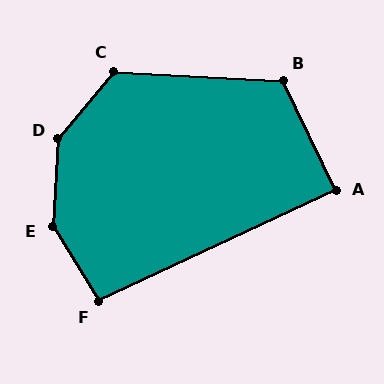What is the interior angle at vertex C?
Approximately 126 degrees (obtuse).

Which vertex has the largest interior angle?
D, at approximately 145 degrees.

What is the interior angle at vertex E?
Approximately 144 degrees (obtuse).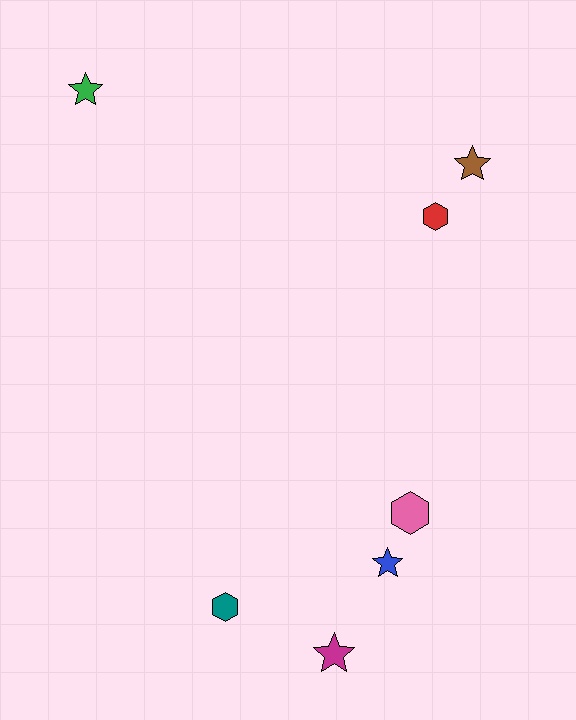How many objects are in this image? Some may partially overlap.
There are 7 objects.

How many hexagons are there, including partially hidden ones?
There are 3 hexagons.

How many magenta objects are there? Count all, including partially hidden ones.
There is 1 magenta object.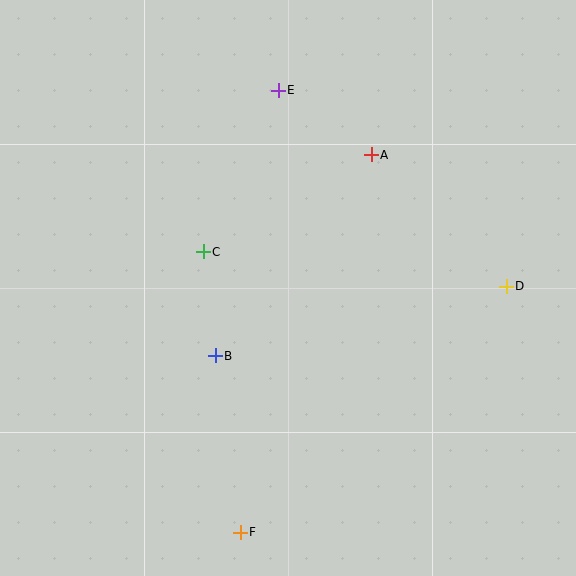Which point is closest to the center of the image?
Point C at (203, 252) is closest to the center.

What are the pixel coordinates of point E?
Point E is at (278, 90).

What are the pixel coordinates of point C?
Point C is at (203, 252).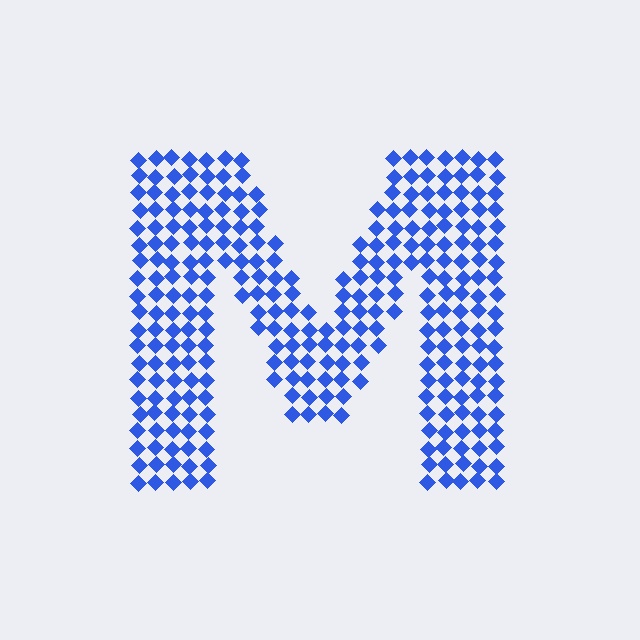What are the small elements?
The small elements are diamonds.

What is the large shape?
The large shape is the letter M.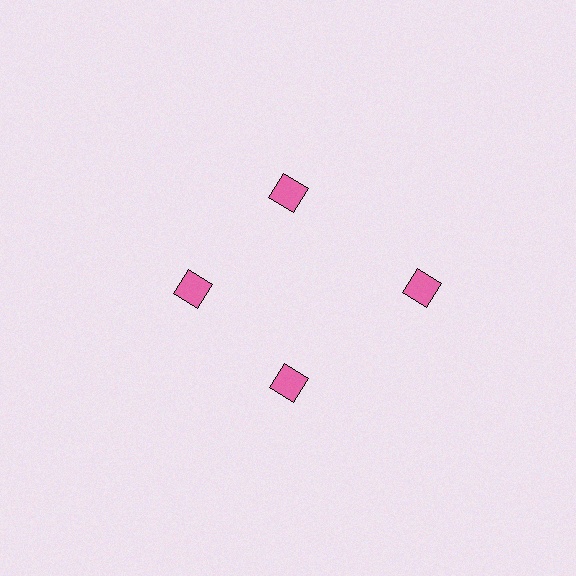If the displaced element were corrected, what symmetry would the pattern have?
It would have 4-fold rotational symmetry — the pattern would map onto itself every 90 degrees.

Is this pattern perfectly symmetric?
No. The 4 pink diamonds are arranged in a ring, but one element near the 3 o'clock position is pushed outward from the center, breaking the 4-fold rotational symmetry.